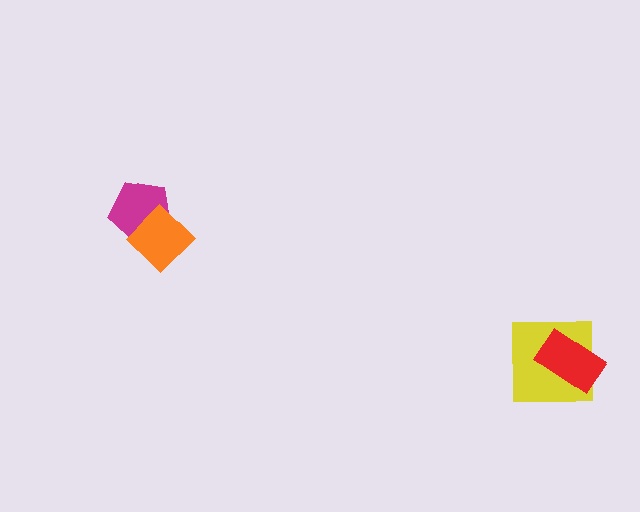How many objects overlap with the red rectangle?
1 object overlaps with the red rectangle.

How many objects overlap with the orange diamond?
1 object overlaps with the orange diamond.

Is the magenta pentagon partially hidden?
Yes, it is partially covered by another shape.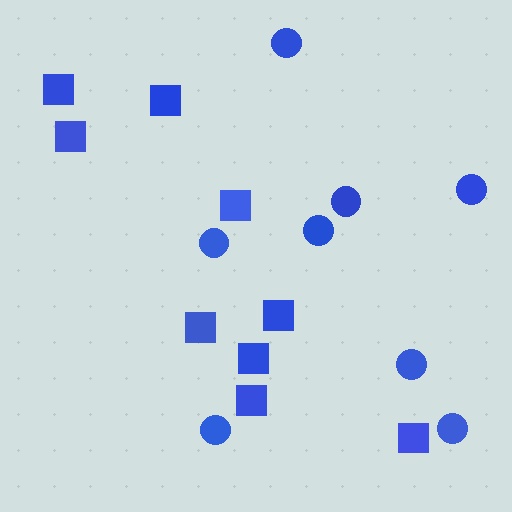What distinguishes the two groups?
There are 2 groups: one group of circles (8) and one group of squares (9).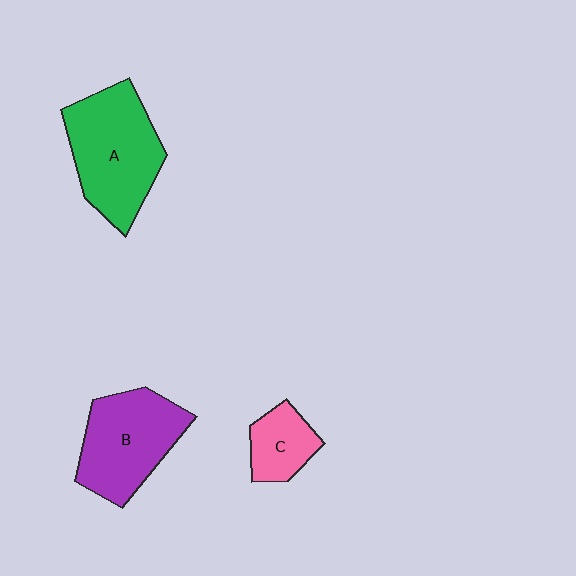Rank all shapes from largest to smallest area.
From largest to smallest: A (green), B (purple), C (pink).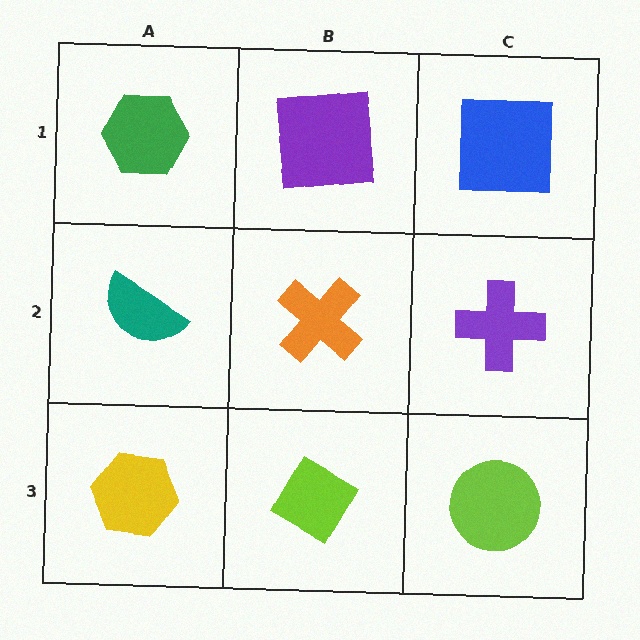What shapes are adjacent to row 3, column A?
A teal semicircle (row 2, column A), a lime diamond (row 3, column B).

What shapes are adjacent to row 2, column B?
A purple square (row 1, column B), a lime diamond (row 3, column B), a teal semicircle (row 2, column A), a purple cross (row 2, column C).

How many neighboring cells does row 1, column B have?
3.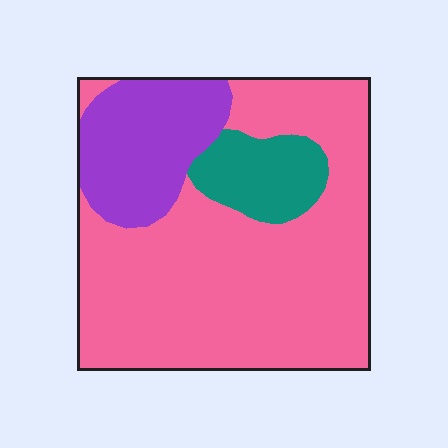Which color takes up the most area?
Pink, at roughly 70%.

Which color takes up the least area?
Teal, at roughly 10%.